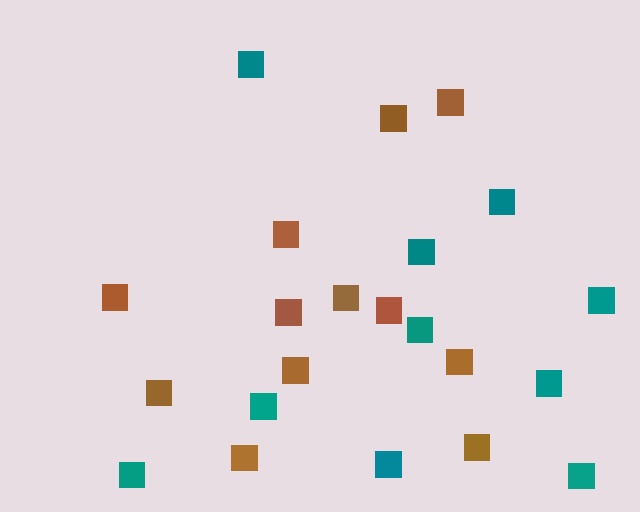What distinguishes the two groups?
There are 2 groups: one group of brown squares (12) and one group of teal squares (10).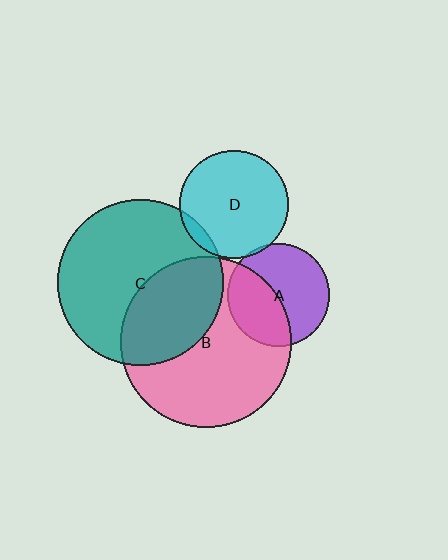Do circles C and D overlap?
Yes.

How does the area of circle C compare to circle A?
Approximately 2.6 times.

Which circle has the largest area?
Circle B (pink).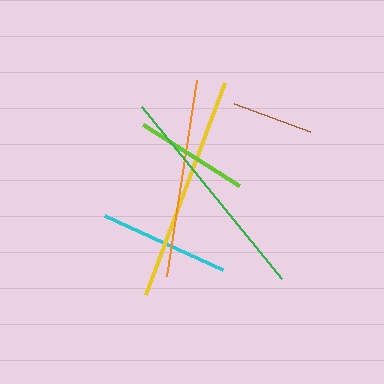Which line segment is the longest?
The yellow line is the longest at approximately 226 pixels.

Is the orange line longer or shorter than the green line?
The green line is longer than the orange line.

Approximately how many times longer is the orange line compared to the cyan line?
The orange line is approximately 1.5 times the length of the cyan line.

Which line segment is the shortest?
The brown line is the shortest at approximately 80 pixels.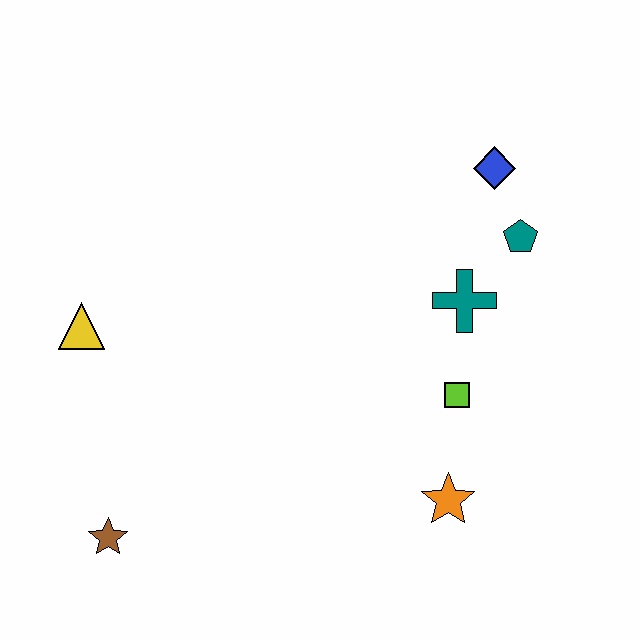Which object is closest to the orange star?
The lime square is closest to the orange star.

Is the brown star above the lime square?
No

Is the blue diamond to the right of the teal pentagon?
No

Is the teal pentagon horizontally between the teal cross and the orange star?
No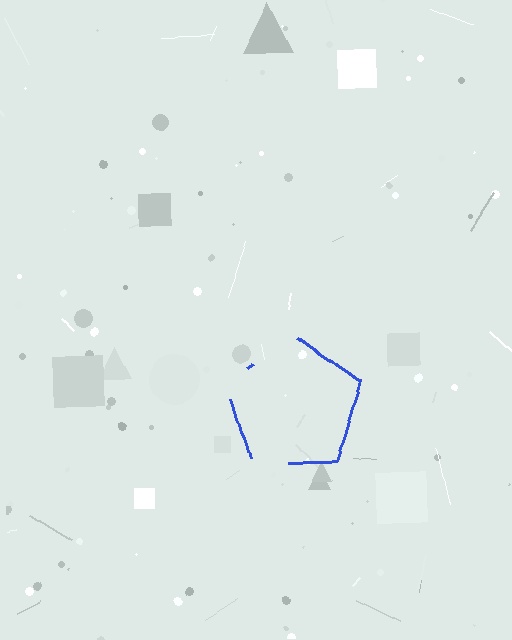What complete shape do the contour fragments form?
The contour fragments form a pentagon.